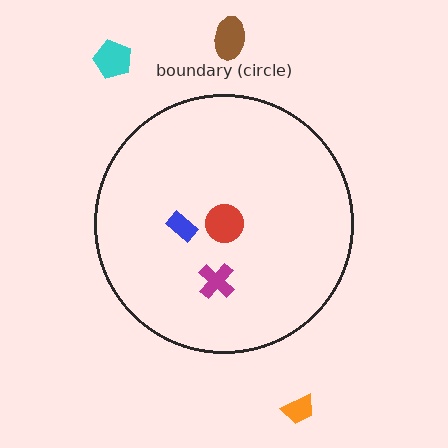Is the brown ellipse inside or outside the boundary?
Outside.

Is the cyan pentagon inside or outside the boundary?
Outside.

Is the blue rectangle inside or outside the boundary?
Inside.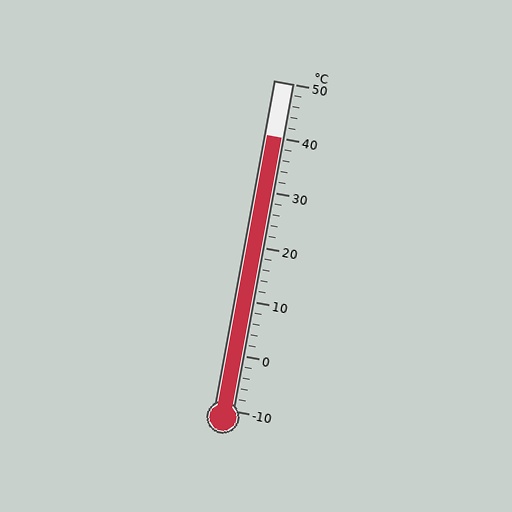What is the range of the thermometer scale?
The thermometer scale ranges from -10°C to 50°C.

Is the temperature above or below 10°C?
The temperature is above 10°C.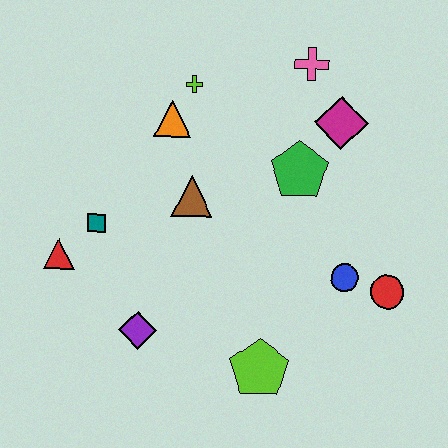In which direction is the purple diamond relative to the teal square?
The purple diamond is below the teal square.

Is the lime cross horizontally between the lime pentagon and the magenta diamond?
No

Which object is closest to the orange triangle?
The lime cross is closest to the orange triangle.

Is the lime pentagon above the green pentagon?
No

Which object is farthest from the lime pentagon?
The pink cross is farthest from the lime pentagon.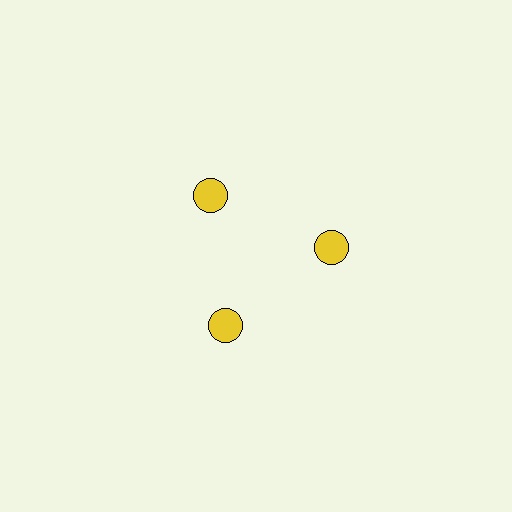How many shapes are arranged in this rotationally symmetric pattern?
There are 3 shapes, arranged in 3 groups of 1.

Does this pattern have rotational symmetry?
Yes, this pattern has 3-fold rotational symmetry. It looks the same after rotating 120 degrees around the center.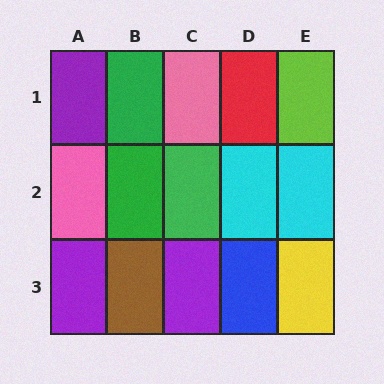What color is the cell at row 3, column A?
Purple.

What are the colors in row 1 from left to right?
Purple, green, pink, red, lime.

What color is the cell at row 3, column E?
Yellow.